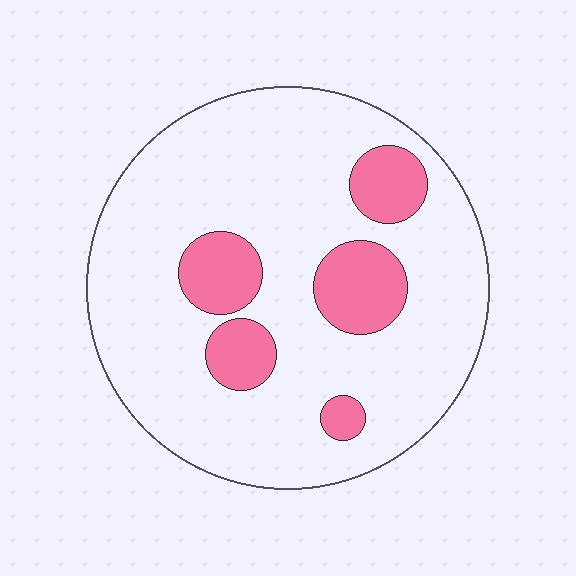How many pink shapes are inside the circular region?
5.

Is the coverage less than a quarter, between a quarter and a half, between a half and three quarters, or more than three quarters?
Less than a quarter.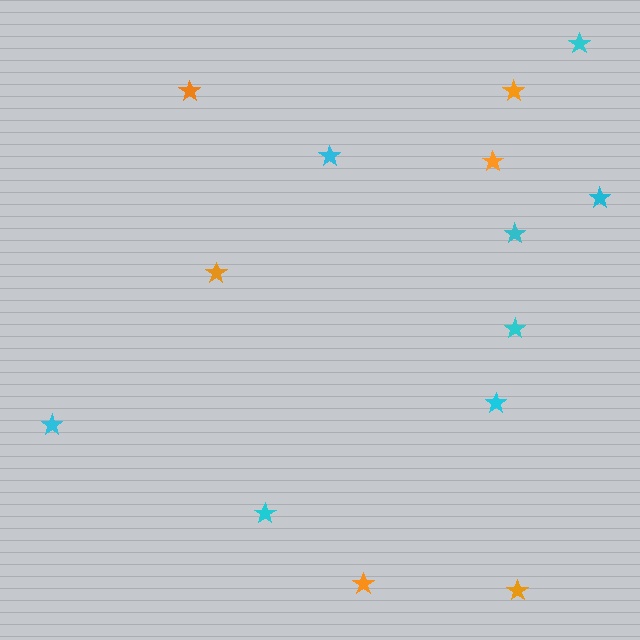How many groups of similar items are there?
There are 2 groups: one group of cyan stars (8) and one group of orange stars (6).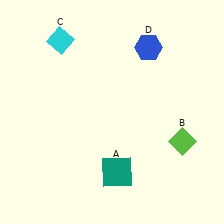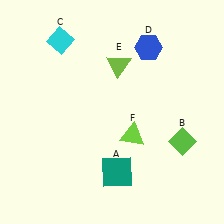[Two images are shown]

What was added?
A lime triangle (E), a lime triangle (F) were added in Image 2.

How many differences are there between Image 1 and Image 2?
There are 2 differences between the two images.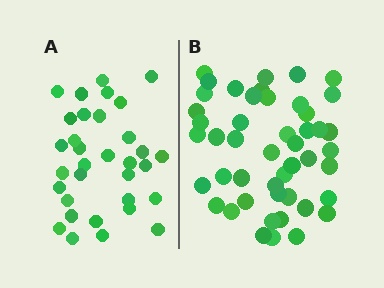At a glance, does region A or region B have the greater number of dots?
Region B (the right region) has more dots.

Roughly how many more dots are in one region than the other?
Region B has approximately 15 more dots than region A.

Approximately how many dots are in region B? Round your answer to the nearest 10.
About 50 dots. (The exact count is 47, which rounds to 50.)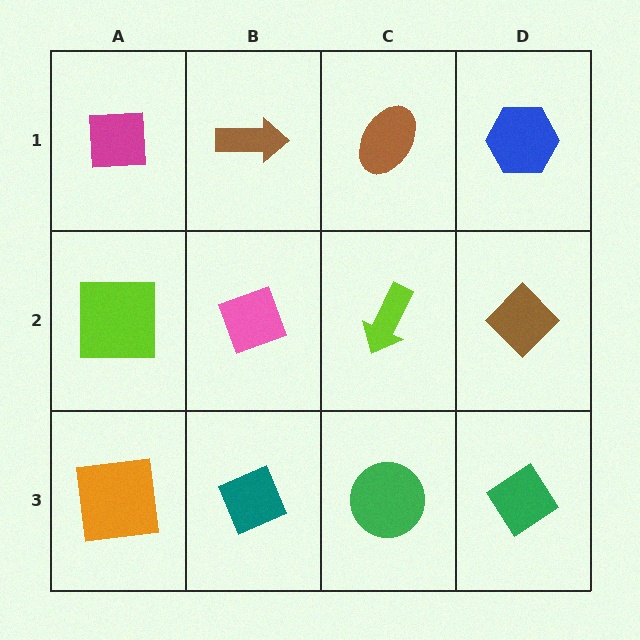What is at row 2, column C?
A lime arrow.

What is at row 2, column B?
A pink diamond.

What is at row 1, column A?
A magenta square.